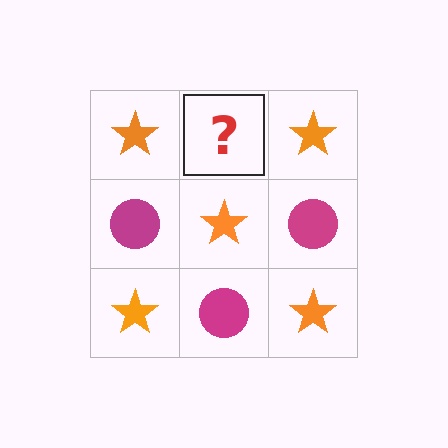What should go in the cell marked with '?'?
The missing cell should contain a magenta circle.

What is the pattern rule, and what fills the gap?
The rule is that it alternates orange star and magenta circle in a checkerboard pattern. The gap should be filled with a magenta circle.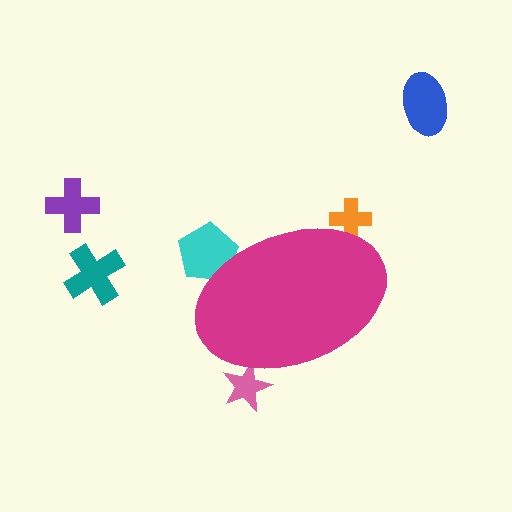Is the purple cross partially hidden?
No, the purple cross is fully visible.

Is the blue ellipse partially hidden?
No, the blue ellipse is fully visible.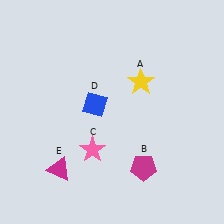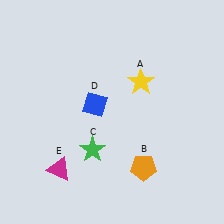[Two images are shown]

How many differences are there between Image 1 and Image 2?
There are 2 differences between the two images.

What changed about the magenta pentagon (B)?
In Image 1, B is magenta. In Image 2, it changed to orange.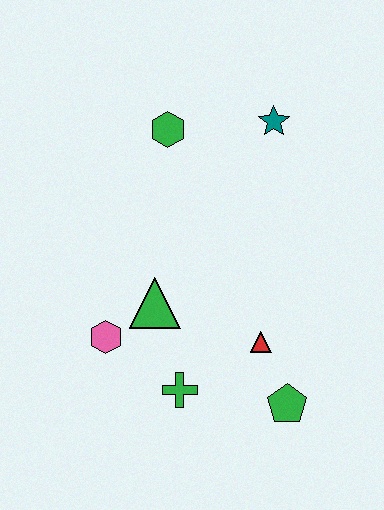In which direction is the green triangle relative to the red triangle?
The green triangle is to the left of the red triangle.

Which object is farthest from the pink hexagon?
The teal star is farthest from the pink hexagon.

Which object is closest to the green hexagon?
The teal star is closest to the green hexagon.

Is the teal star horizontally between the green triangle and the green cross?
No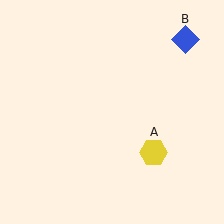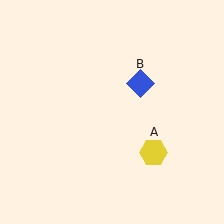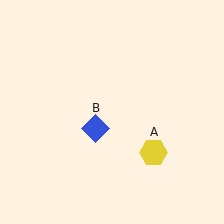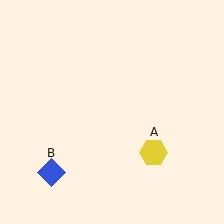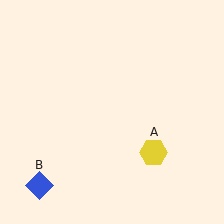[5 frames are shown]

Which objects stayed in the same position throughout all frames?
Yellow hexagon (object A) remained stationary.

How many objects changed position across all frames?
1 object changed position: blue diamond (object B).